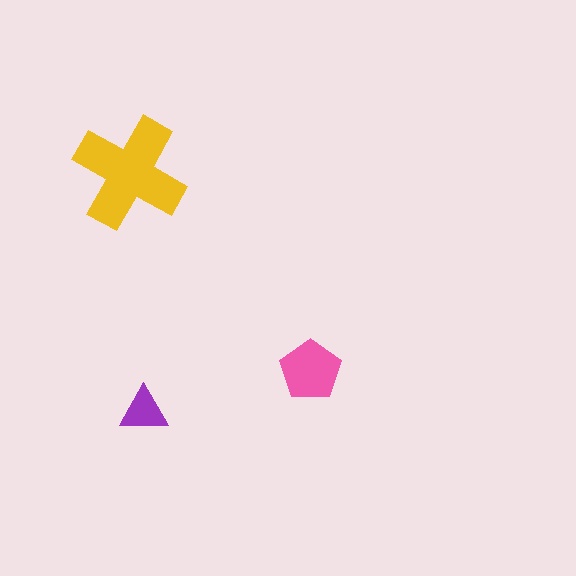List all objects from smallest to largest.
The purple triangle, the pink pentagon, the yellow cross.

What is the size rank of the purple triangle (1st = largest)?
3rd.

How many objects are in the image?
There are 3 objects in the image.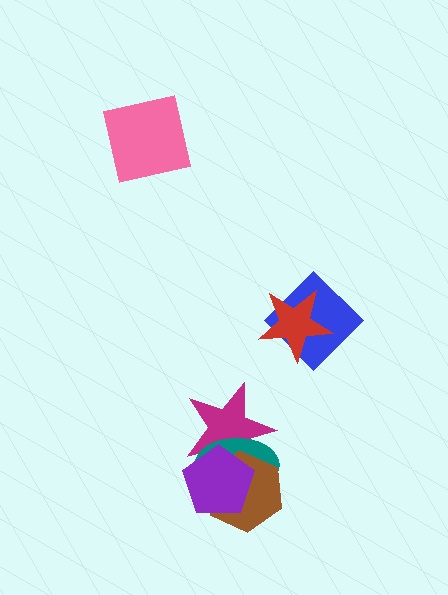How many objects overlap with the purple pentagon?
3 objects overlap with the purple pentagon.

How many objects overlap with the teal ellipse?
3 objects overlap with the teal ellipse.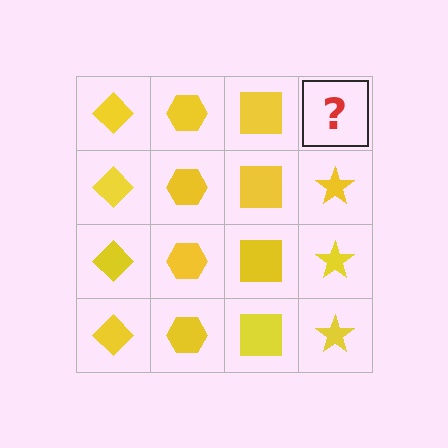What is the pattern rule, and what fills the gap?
The rule is that each column has a consistent shape. The gap should be filled with a yellow star.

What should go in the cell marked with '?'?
The missing cell should contain a yellow star.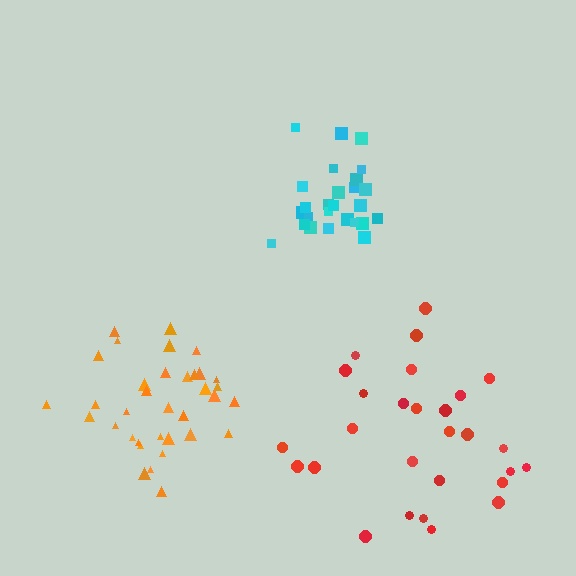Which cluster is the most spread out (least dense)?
Red.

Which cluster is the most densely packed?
Cyan.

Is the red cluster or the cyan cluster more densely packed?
Cyan.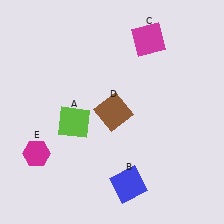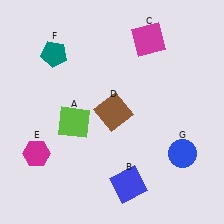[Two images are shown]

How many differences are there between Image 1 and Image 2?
There are 2 differences between the two images.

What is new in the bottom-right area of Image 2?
A blue circle (G) was added in the bottom-right area of Image 2.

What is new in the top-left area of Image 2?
A teal pentagon (F) was added in the top-left area of Image 2.